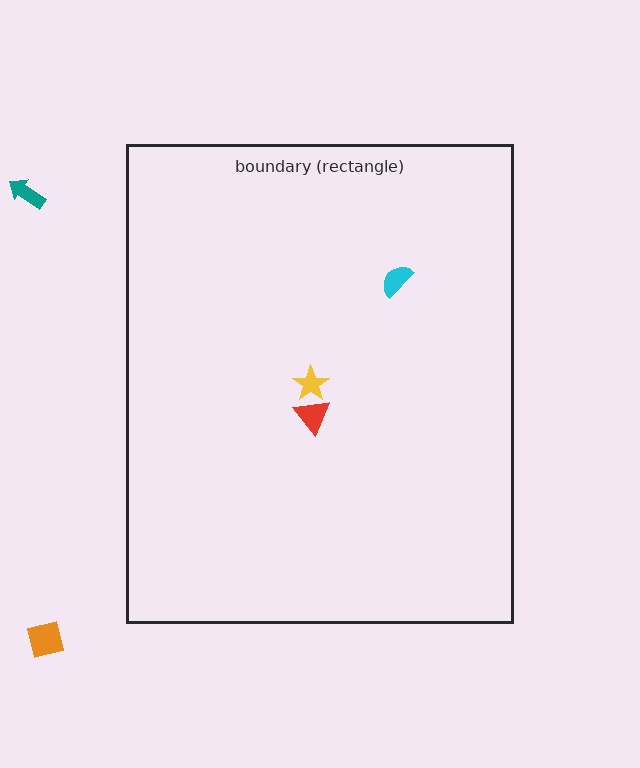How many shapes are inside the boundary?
3 inside, 2 outside.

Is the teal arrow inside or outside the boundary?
Outside.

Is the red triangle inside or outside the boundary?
Inside.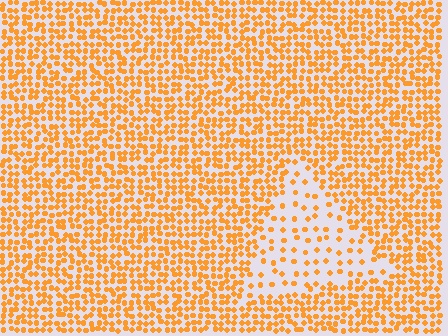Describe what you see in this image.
The image contains small orange elements arranged at two different densities. A triangle-shaped region is visible where the elements are less densely packed than the surrounding area.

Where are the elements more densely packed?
The elements are more densely packed outside the triangle boundary.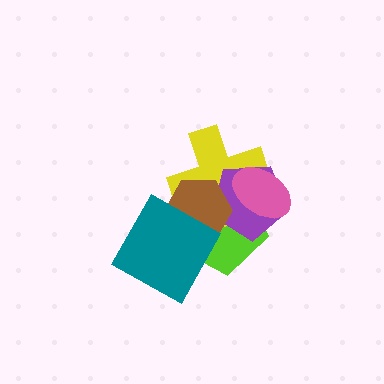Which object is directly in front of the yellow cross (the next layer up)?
The purple pentagon is directly in front of the yellow cross.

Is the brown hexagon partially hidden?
Yes, it is partially covered by another shape.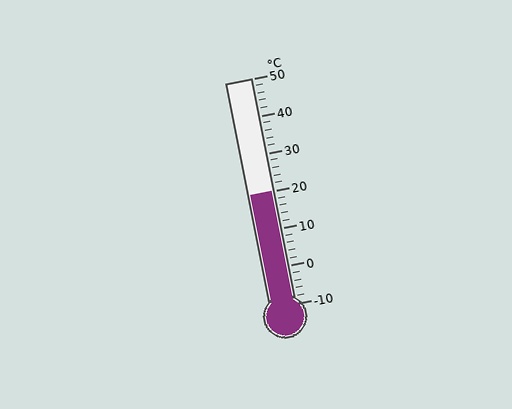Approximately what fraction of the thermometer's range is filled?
The thermometer is filled to approximately 50% of its range.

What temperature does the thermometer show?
The thermometer shows approximately 20°C.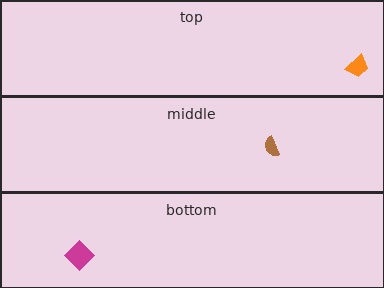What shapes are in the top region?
The orange trapezoid.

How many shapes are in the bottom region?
1.